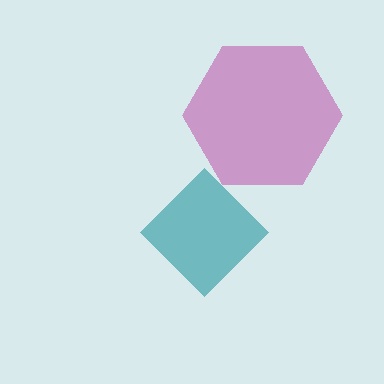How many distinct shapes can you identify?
There are 2 distinct shapes: a teal diamond, a magenta hexagon.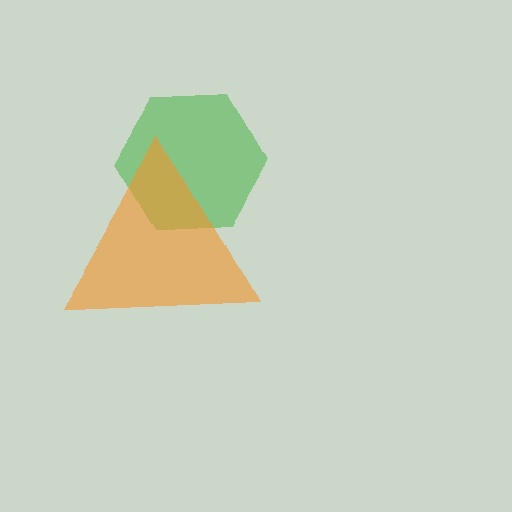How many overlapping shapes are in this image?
There are 2 overlapping shapes in the image.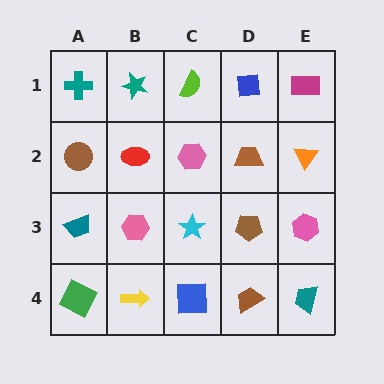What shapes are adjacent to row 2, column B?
A teal star (row 1, column B), a pink hexagon (row 3, column B), a brown circle (row 2, column A), a pink hexagon (row 2, column C).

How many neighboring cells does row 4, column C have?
3.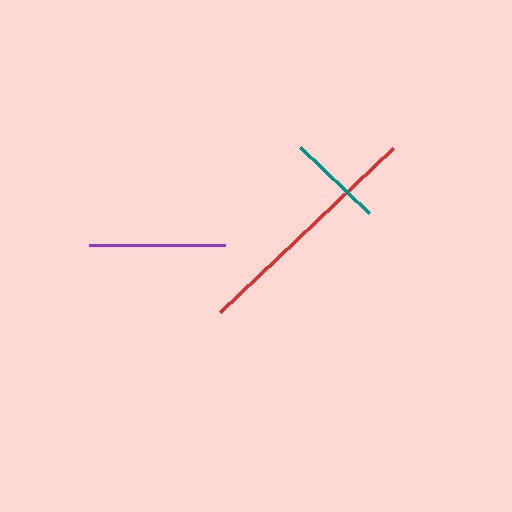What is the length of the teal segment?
The teal segment is approximately 95 pixels long.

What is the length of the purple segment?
The purple segment is approximately 136 pixels long.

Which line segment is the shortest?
The teal line is the shortest at approximately 95 pixels.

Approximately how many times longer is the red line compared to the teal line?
The red line is approximately 2.5 times the length of the teal line.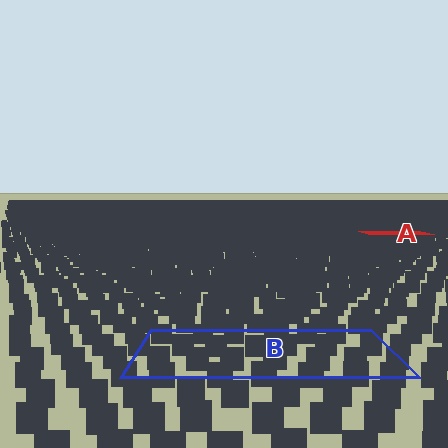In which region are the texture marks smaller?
The texture marks are smaller in region A, because it is farther away.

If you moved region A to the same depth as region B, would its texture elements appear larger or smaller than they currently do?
They would appear larger. At a closer depth, the same texture elements are projected at a bigger on-screen size.